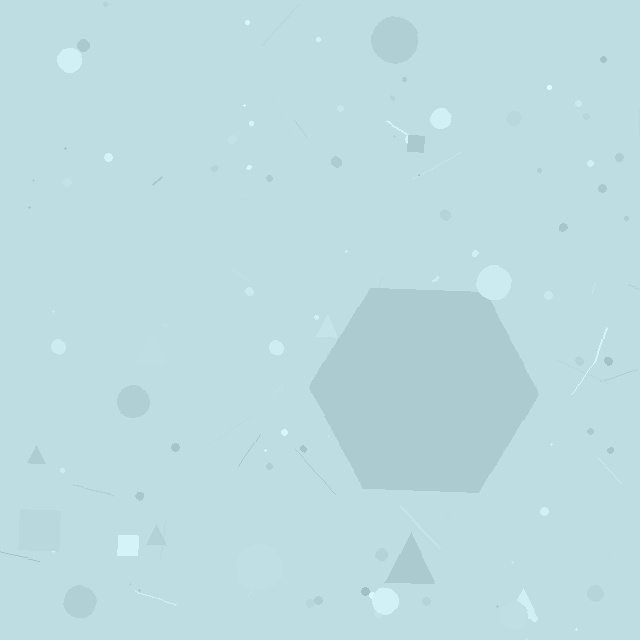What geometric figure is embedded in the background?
A hexagon is embedded in the background.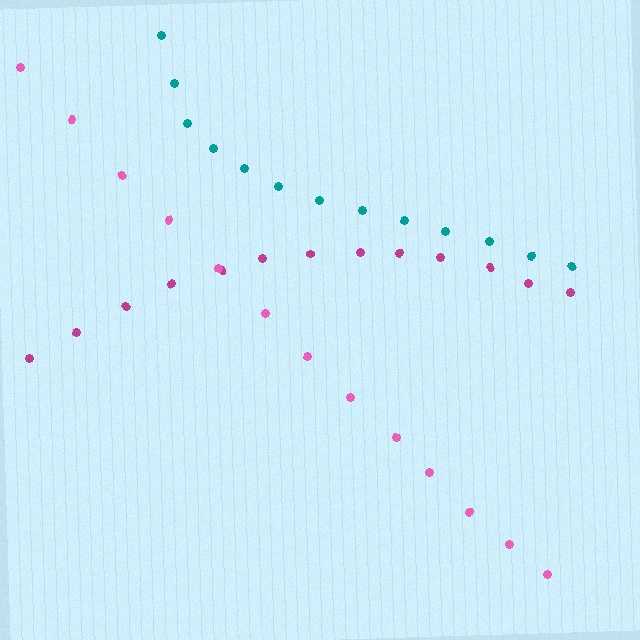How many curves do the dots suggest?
There are 3 distinct paths.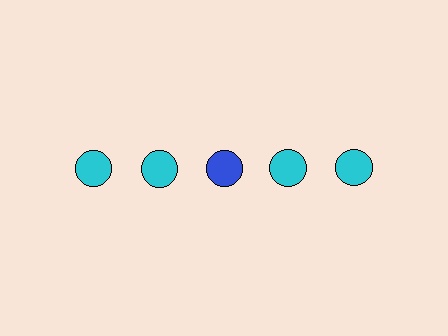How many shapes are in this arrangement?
There are 5 shapes arranged in a grid pattern.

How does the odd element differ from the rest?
It has a different color: blue instead of cyan.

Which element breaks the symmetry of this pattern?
The blue circle in the top row, center column breaks the symmetry. All other shapes are cyan circles.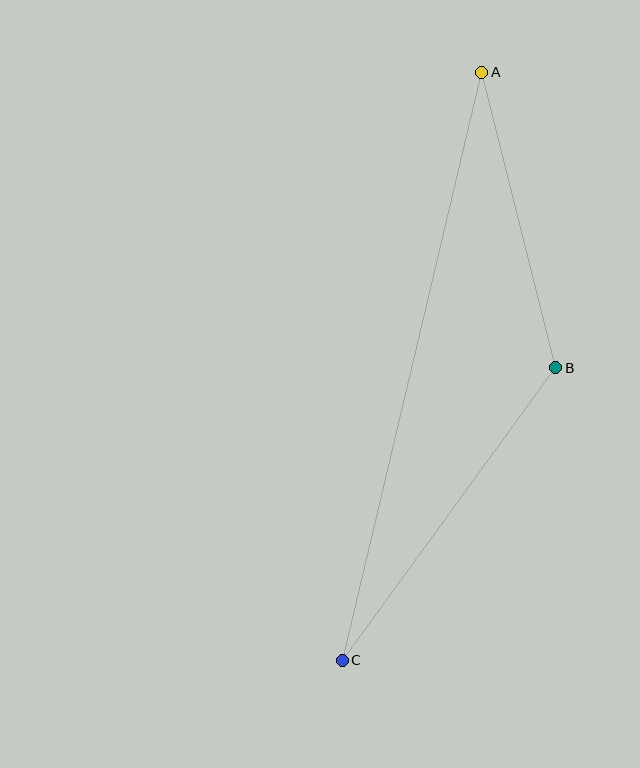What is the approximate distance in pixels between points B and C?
The distance between B and C is approximately 362 pixels.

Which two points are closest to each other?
Points A and B are closest to each other.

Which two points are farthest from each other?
Points A and C are farthest from each other.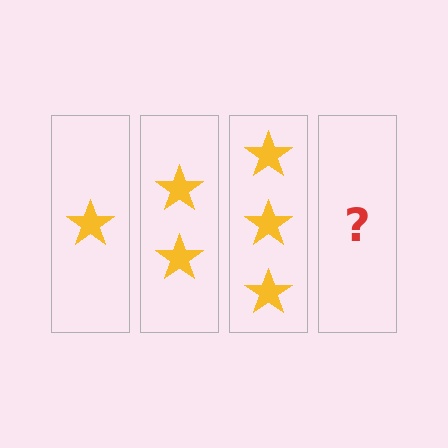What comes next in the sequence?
The next element should be 4 stars.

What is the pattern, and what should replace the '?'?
The pattern is that each step adds one more star. The '?' should be 4 stars.